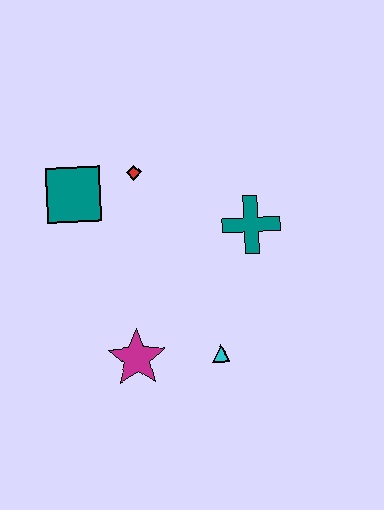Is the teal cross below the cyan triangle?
No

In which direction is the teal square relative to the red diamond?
The teal square is to the left of the red diamond.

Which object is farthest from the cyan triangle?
The teal square is farthest from the cyan triangle.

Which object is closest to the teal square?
The red diamond is closest to the teal square.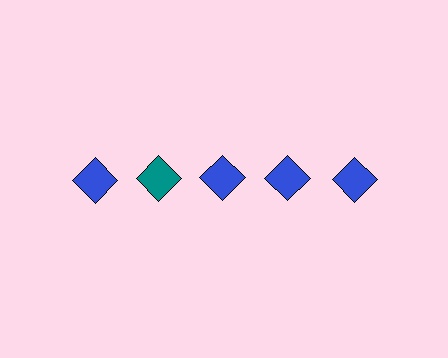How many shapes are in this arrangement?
There are 5 shapes arranged in a grid pattern.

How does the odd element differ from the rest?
It has a different color: teal instead of blue.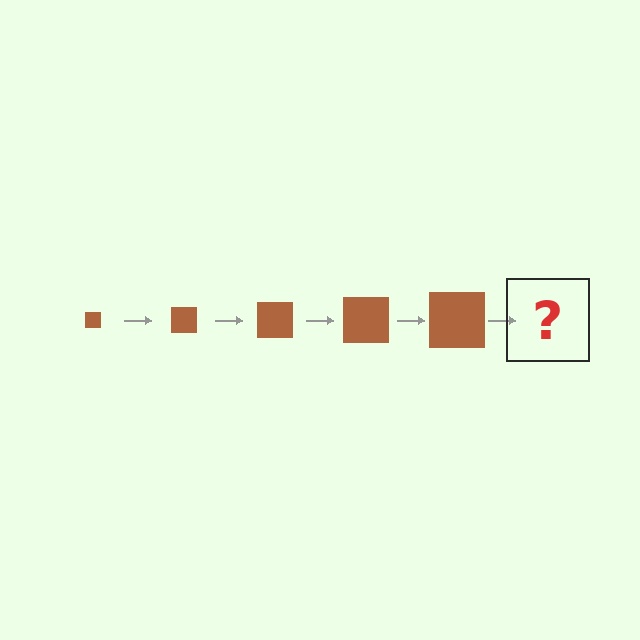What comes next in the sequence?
The next element should be a brown square, larger than the previous one.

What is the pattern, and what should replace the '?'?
The pattern is that the square gets progressively larger each step. The '?' should be a brown square, larger than the previous one.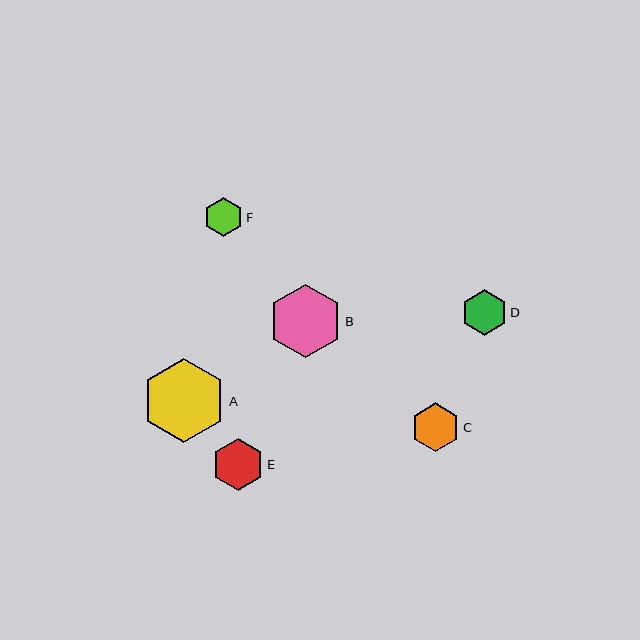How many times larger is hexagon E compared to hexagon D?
Hexagon E is approximately 1.1 times the size of hexagon D.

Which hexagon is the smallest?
Hexagon F is the smallest with a size of approximately 39 pixels.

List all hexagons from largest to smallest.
From largest to smallest: A, B, E, C, D, F.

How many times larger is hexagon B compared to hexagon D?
Hexagon B is approximately 1.6 times the size of hexagon D.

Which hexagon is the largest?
Hexagon A is the largest with a size of approximately 84 pixels.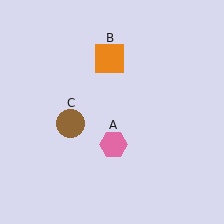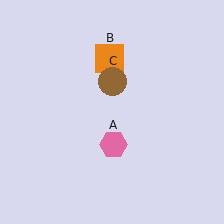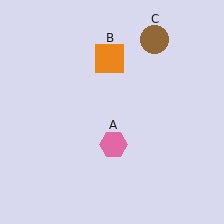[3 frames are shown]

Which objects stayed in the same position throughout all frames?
Pink hexagon (object A) and orange square (object B) remained stationary.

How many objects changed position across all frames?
1 object changed position: brown circle (object C).